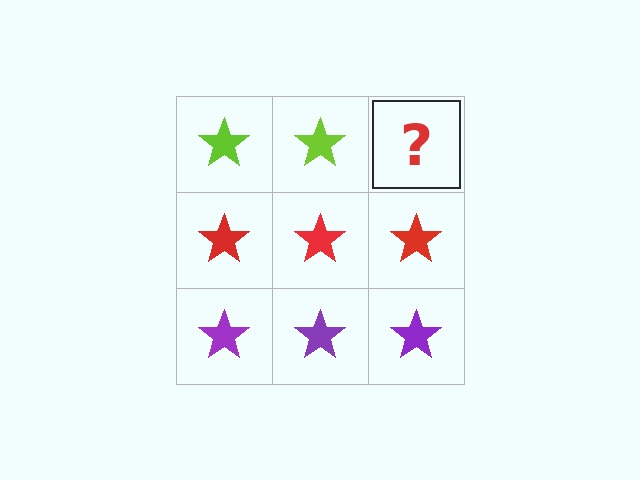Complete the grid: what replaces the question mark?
The question mark should be replaced with a lime star.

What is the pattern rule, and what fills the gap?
The rule is that each row has a consistent color. The gap should be filled with a lime star.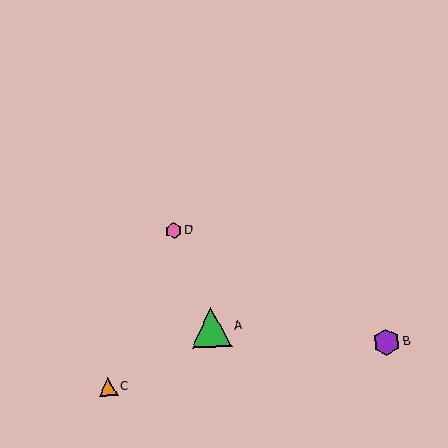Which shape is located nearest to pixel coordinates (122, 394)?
The orange triangle (labeled C) at (108, 387) is nearest to that location.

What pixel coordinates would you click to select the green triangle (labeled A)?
Click at (211, 327) to select the green triangle A.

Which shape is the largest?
The green triangle (labeled A) is the largest.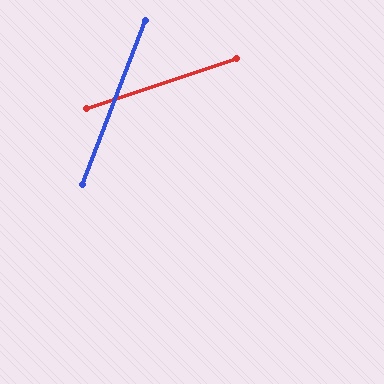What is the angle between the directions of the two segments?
Approximately 51 degrees.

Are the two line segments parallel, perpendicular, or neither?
Neither parallel nor perpendicular — they differ by about 51°.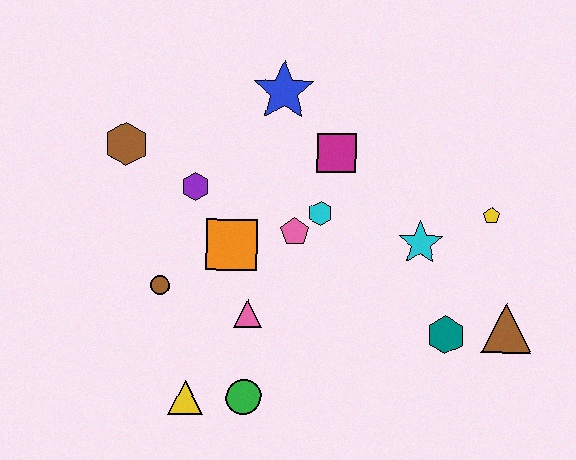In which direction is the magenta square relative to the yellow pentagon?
The magenta square is to the left of the yellow pentagon.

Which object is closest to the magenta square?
The cyan hexagon is closest to the magenta square.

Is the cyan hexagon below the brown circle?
No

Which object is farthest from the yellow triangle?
The yellow pentagon is farthest from the yellow triangle.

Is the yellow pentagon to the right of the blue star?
Yes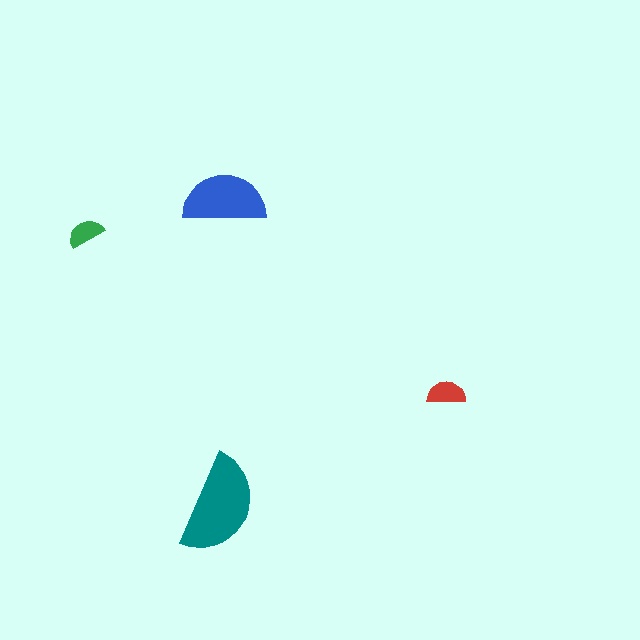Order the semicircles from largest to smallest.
the teal one, the blue one, the red one, the green one.